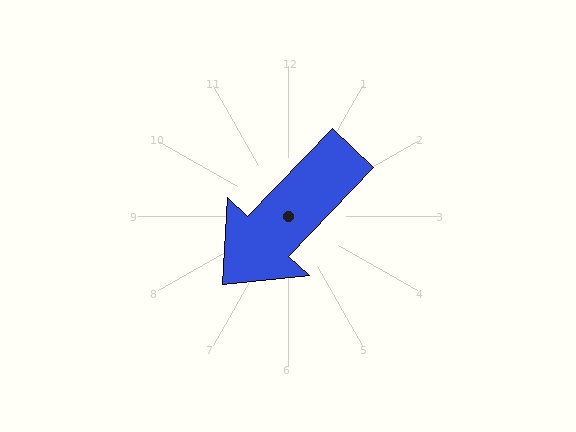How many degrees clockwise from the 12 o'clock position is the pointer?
Approximately 224 degrees.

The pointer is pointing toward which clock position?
Roughly 7 o'clock.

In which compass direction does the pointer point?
Southwest.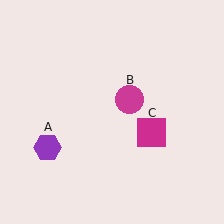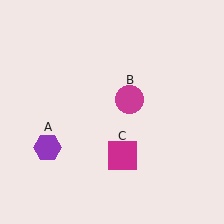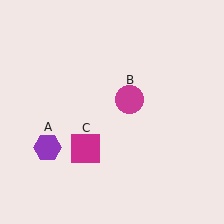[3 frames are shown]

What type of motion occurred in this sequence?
The magenta square (object C) rotated clockwise around the center of the scene.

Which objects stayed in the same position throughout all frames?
Purple hexagon (object A) and magenta circle (object B) remained stationary.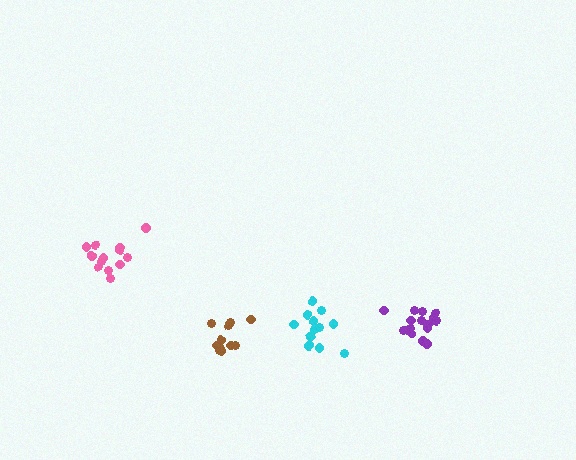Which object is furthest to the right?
The purple cluster is rightmost.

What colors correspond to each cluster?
The clusters are colored: pink, cyan, purple, brown.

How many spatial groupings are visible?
There are 4 spatial groupings.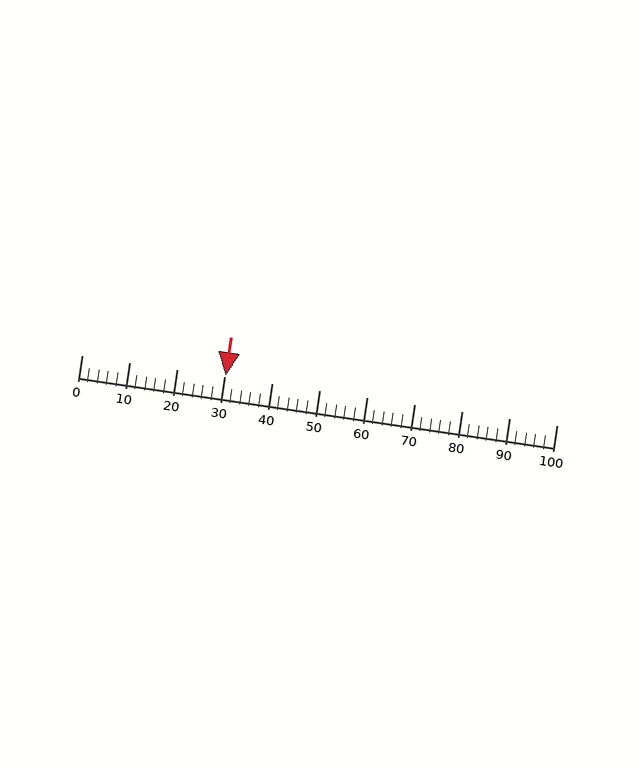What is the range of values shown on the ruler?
The ruler shows values from 0 to 100.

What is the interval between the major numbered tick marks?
The major tick marks are spaced 10 units apart.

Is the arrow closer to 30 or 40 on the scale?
The arrow is closer to 30.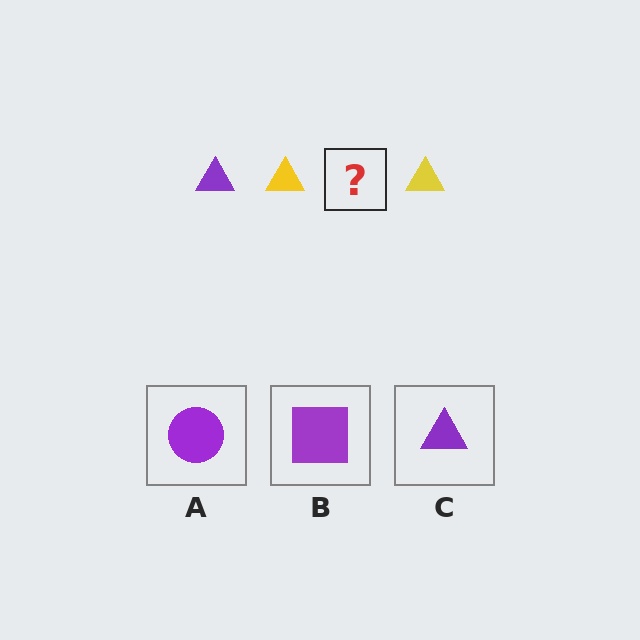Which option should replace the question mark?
Option C.